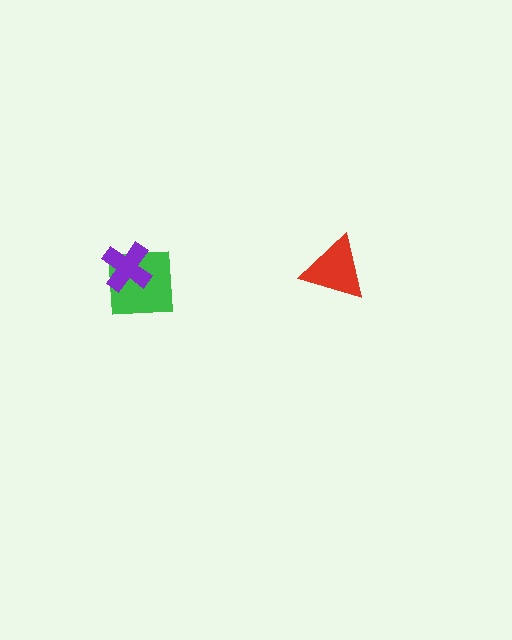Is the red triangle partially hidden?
No, no other shape covers it.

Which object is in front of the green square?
The purple cross is in front of the green square.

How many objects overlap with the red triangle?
0 objects overlap with the red triangle.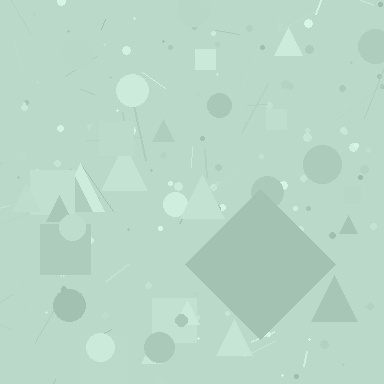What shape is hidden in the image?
A diamond is hidden in the image.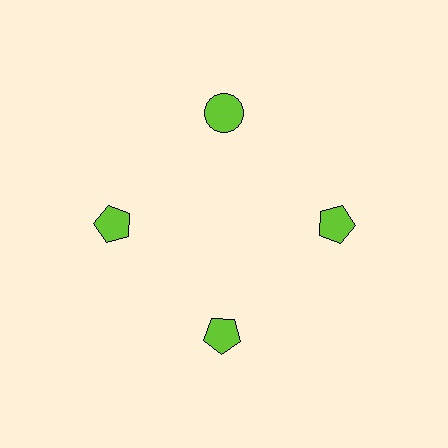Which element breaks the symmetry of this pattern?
The lime circle at roughly the 12 o'clock position breaks the symmetry. All other shapes are lime pentagons.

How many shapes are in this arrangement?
There are 4 shapes arranged in a ring pattern.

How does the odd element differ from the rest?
It has a different shape: circle instead of pentagon.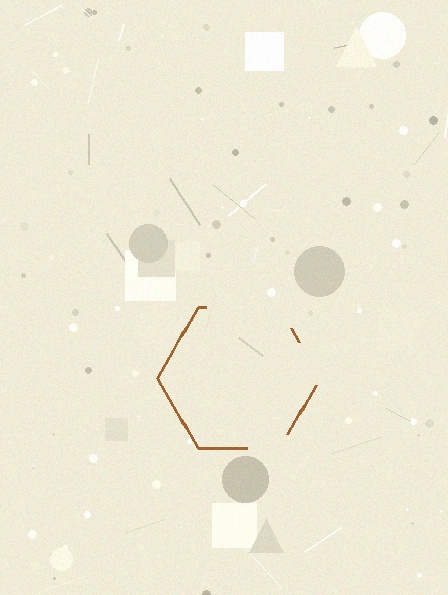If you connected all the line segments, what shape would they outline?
They would outline a hexagon.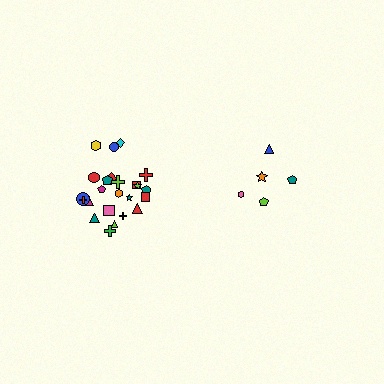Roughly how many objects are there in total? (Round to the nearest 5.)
Roughly 30 objects in total.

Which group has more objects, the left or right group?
The left group.